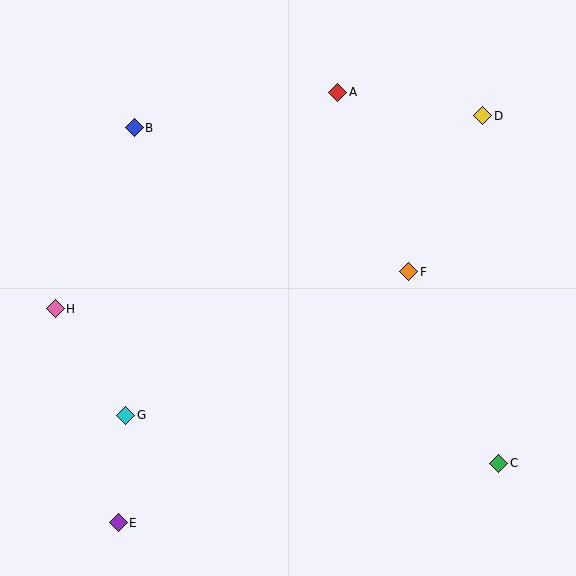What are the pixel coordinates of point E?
Point E is at (118, 523).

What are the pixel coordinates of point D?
Point D is at (483, 116).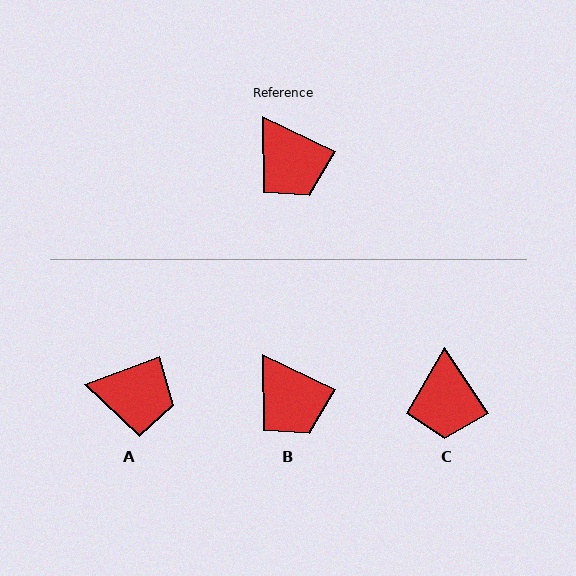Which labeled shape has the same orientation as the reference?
B.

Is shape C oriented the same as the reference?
No, it is off by about 30 degrees.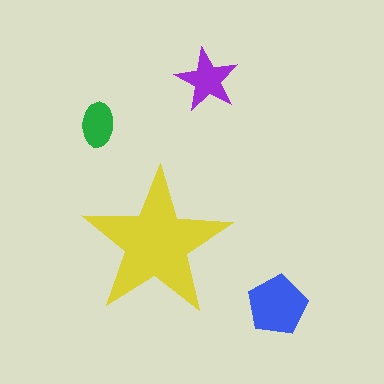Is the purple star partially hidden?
No, the purple star is fully visible.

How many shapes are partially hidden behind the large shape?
0 shapes are partially hidden.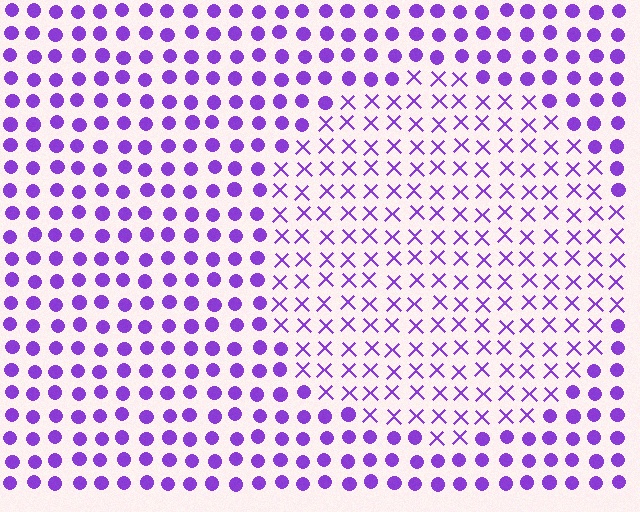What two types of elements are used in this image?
The image uses X marks inside the circle region and circles outside it.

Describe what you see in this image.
The image is filled with small purple elements arranged in a uniform grid. A circle-shaped region contains X marks, while the surrounding area contains circles. The boundary is defined purely by the change in element shape.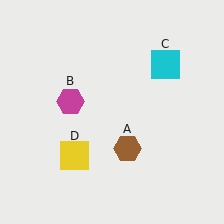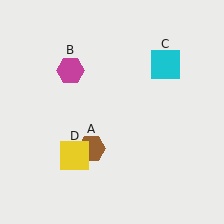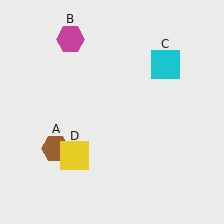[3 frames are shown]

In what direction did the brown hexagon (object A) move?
The brown hexagon (object A) moved left.